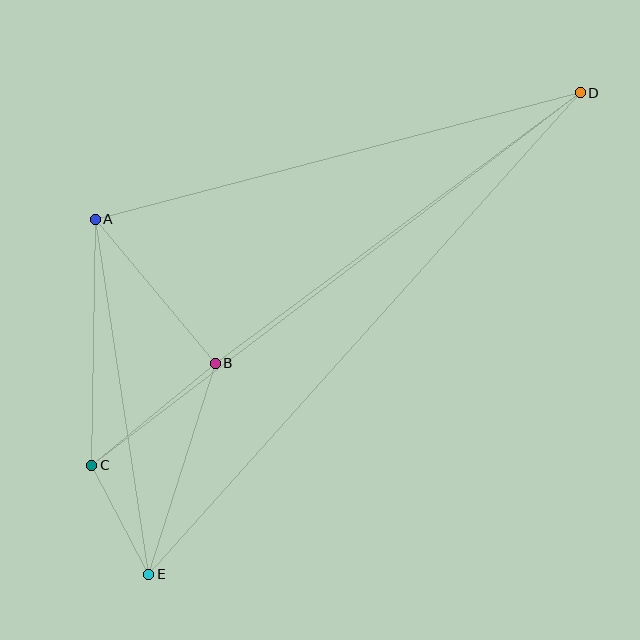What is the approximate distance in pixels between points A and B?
The distance between A and B is approximately 187 pixels.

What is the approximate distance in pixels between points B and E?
The distance between B and E is approximately 221 pixels.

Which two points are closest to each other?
Points C and E are closest to each other.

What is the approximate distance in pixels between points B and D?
The distance between B and D is approximately 454 pixels.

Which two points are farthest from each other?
Points D and E are farthest from each other.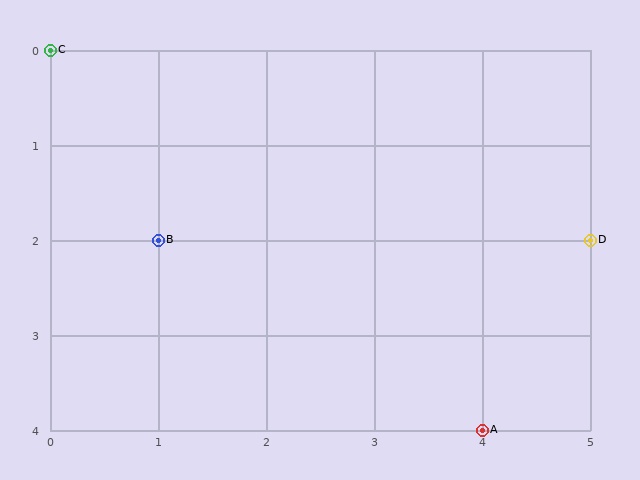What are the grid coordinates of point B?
Point B is at grid coordinates (1, 2).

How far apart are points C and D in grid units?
Points C and D are 5 columns and 2 rows apart (about 5.4 grid units diagonally).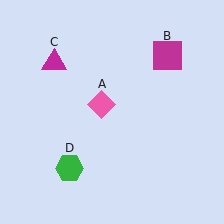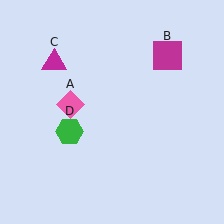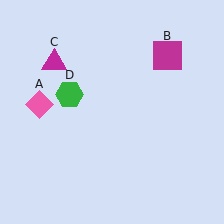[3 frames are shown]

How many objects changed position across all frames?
2 objects changed position: pink diamond (object A), green hexagon (object D).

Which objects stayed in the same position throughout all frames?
Magenta square (object B) and magenta triangle (object C) remained stationary.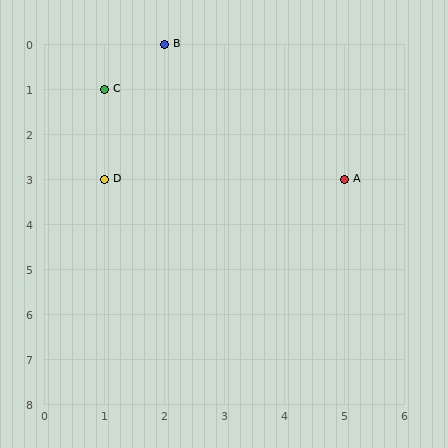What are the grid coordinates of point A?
Point A is at grid coordinates (5, 3).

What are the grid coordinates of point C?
Point C is at grid coordinates (1, 1).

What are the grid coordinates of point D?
Point D is at grid coordinates (1, 3).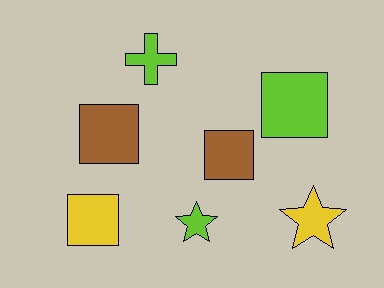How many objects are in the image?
There are 7 objects.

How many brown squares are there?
There are 2 brown squares.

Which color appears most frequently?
Lime, with 3 objects.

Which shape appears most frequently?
Square, with 4 objects.